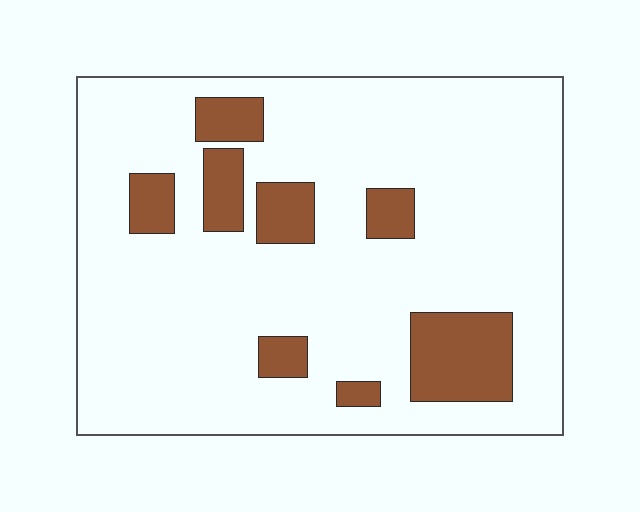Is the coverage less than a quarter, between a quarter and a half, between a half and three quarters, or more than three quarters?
Less than a quarter.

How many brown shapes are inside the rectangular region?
8.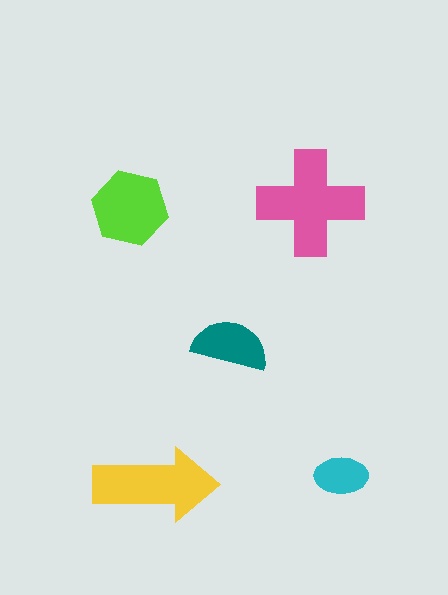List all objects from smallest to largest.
The cyan ellipse, the teal semicircle, the lime hexagon, the yellow arrow, the pink cross.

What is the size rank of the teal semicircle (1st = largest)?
4th.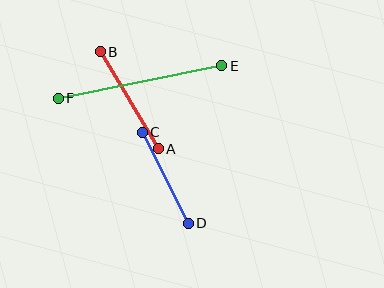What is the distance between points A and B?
The distance is approximately 113 pixels.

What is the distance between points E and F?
The distance is approximately 167 pixels.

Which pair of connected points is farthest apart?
Points E and F are farthest apart.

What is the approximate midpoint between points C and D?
The midpoint is at approximately (165, 178) pixels.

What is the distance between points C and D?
The distance is approximately 102 pixels.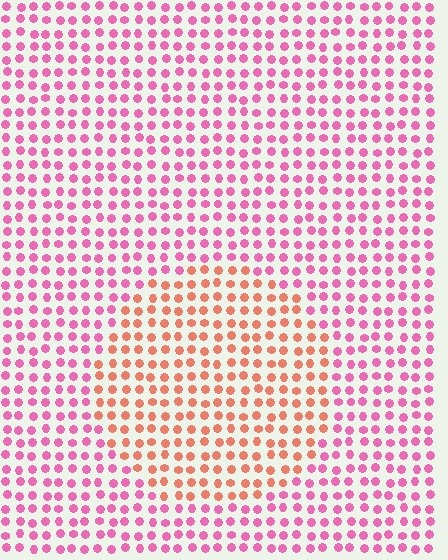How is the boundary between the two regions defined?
The boundary is defined purely by a slight shift in hue (about 45 degrees). Spacing, size, and orientation are identical on both sides.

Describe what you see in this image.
The image is filled with small pink elements in a uniform arrangement. A circle-shaped region is visible where the elements are tinted to a slightly different hue, forming a subtle color boundary.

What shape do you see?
I see a circle.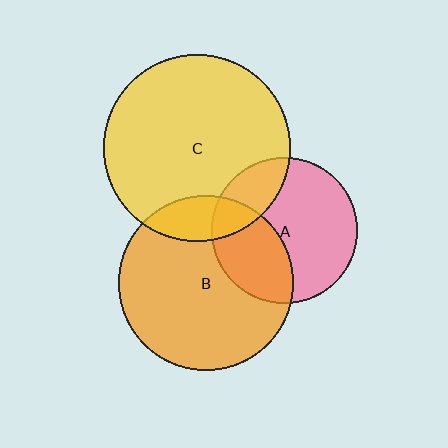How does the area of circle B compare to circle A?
Approximately 1.4 times.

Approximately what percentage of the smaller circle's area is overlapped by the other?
Approximately 20%.